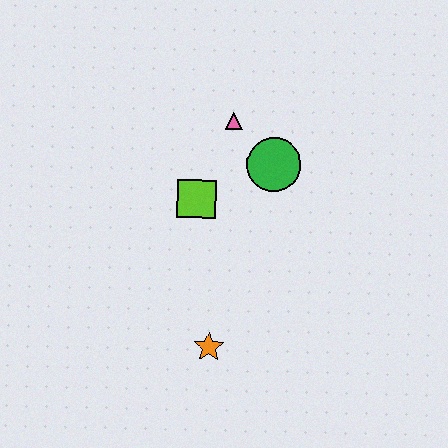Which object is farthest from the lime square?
The orange star is farthest from the lime square.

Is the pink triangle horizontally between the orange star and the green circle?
Yes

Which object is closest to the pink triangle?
The green circle is closest to the pink triangle.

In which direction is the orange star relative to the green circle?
The orange star is below the green circle.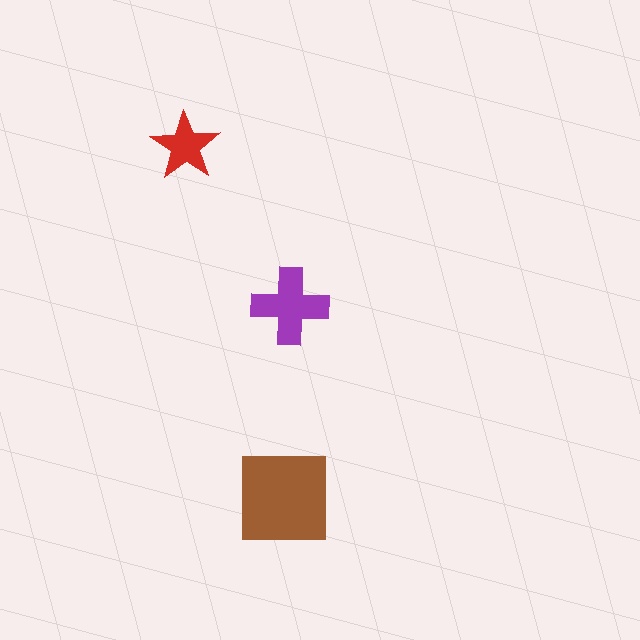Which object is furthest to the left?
The red star is leftmost.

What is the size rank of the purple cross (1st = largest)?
2nd.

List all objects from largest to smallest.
The brown square, the purple cross, the red star.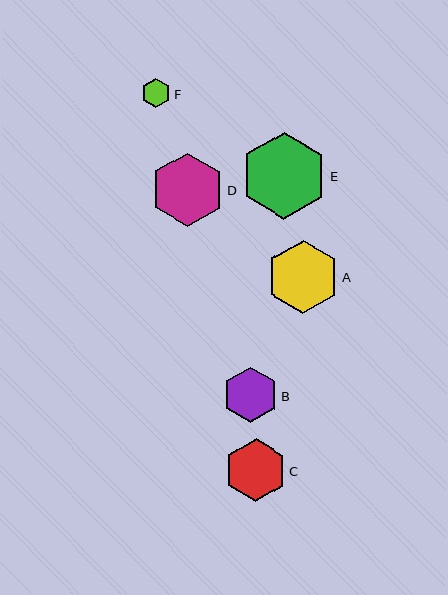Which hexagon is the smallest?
Hexagon F is the smallest with a size of approximately 30 pixels.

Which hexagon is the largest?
Hexagon E is the largest with a size of approximately 86 pixels.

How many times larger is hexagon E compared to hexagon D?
Hexagon E is approximately 1.2 times the size of hexagon D.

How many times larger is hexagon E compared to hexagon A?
Hexagon E is approximately 1.2 times the size of hexagon A.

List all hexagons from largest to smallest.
From largest to smallest: E, D, A, C, B, F.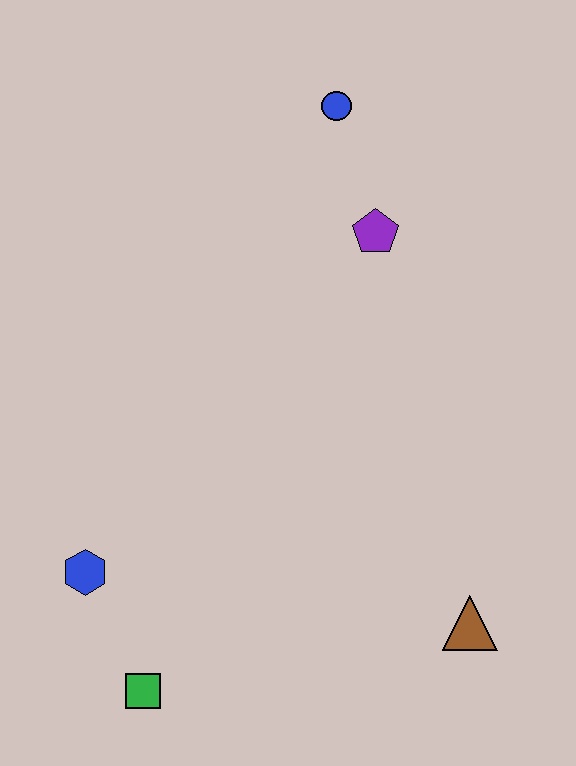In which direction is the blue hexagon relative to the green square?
The blue hexagon is above the green square.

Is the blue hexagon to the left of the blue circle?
Yes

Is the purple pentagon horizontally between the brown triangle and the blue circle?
Yes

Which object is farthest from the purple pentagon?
The green square is farthest from the purple pentagon.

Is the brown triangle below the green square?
No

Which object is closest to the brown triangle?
The green square is closest to the brown triangle.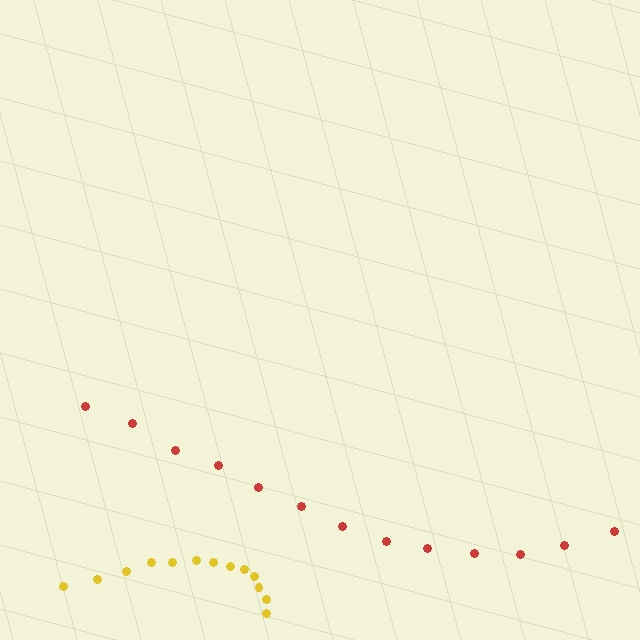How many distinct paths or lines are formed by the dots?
There are 2 distinct paths.